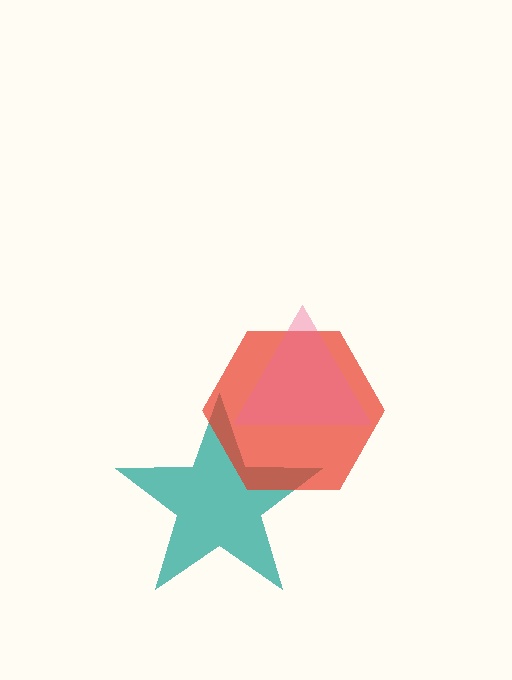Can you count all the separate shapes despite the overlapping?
Yes, there are 3 separate shapes.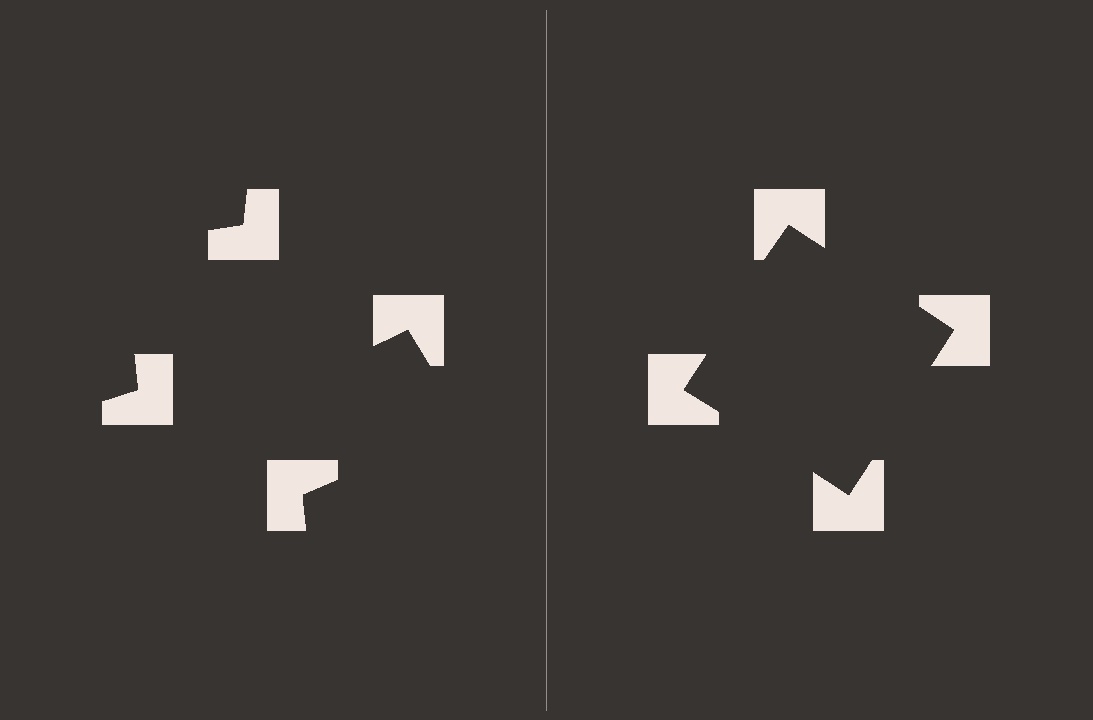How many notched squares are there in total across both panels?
8 — 4 on each side.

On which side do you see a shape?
An illusory square appears on the right side. On the left side the wedge cuts are rotated, so no coherent shape forms.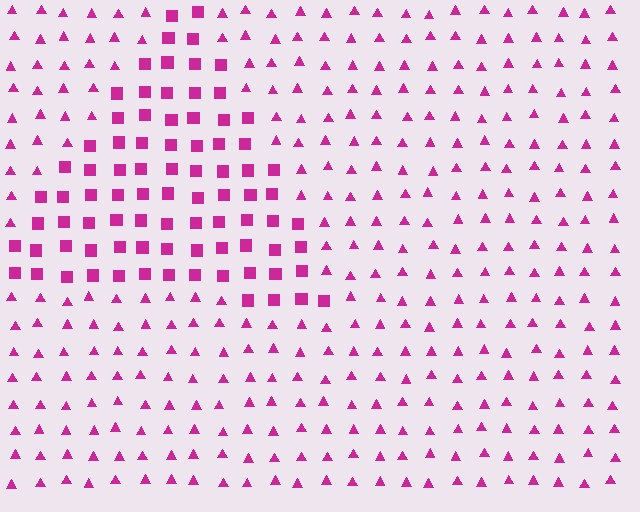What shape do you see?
I see a triangle.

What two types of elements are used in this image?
The image uses squares inside the triangle region and triangles outside it.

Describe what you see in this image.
The image is filled with small magenta elements arranged in a uniform grid. A triangle-shaped region contains squares, while the surrounding area contains triangles. The boundary is defined purely by the change in element shape.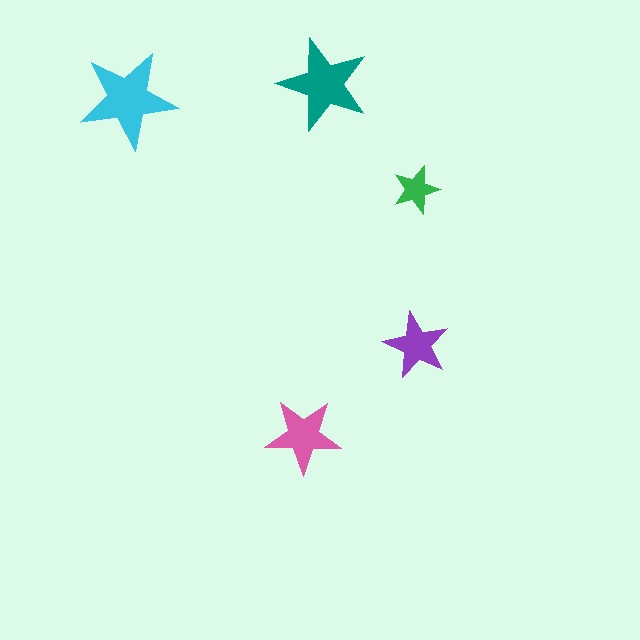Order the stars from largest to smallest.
the cyan one, the teal one, the pink one, the purple one, the green one.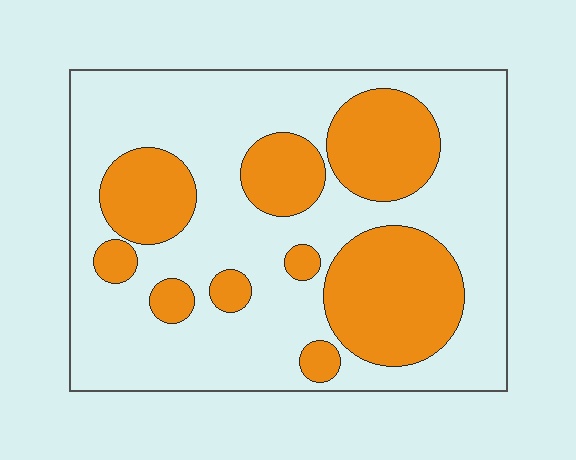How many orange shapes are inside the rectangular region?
9.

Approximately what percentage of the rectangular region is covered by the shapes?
Approximately 35%.